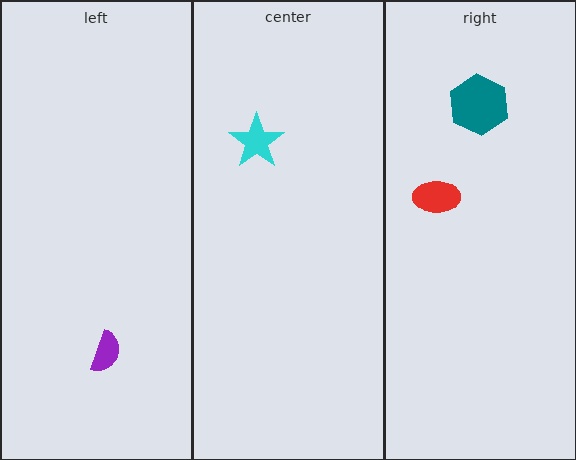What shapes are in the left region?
The purple semicircle.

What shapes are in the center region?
The cyan star.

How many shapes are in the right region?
2.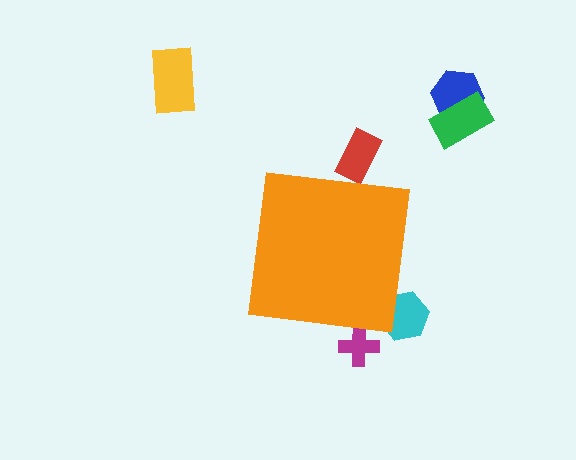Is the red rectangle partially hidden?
Yes, the red rectangle is partially hidden behind the orange square.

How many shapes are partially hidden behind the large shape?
3 shapes are partially hidden.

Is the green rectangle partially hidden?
No, the green rectangle is fully visible.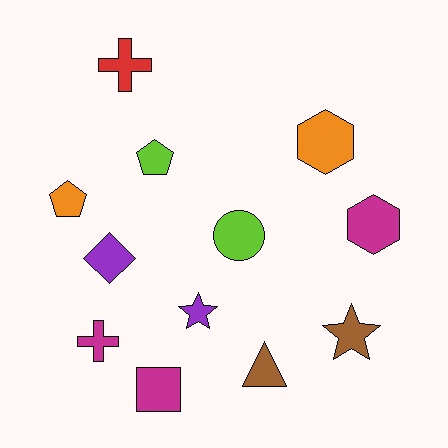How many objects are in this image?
There are 12 objects.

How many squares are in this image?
There is 1 square.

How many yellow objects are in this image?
There are no yellow objects.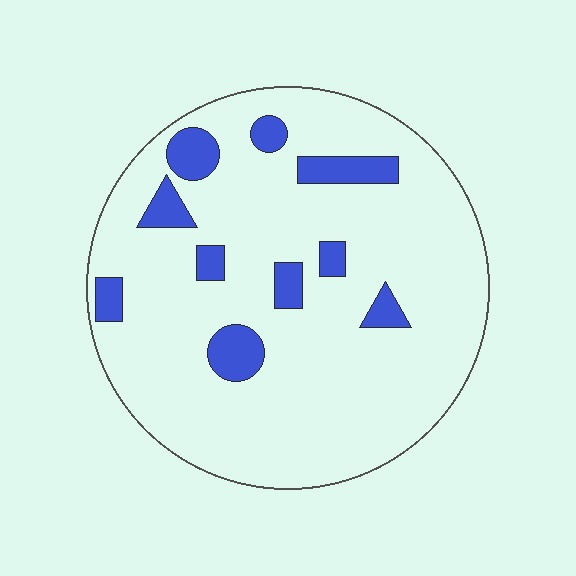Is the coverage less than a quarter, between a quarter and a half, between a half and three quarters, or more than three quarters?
Less than a quarter.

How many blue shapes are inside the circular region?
10.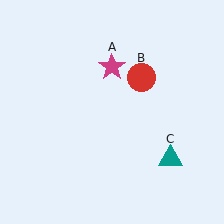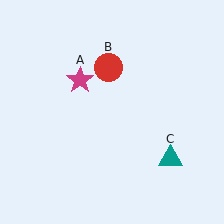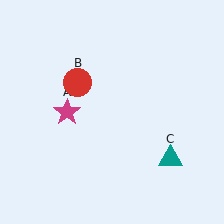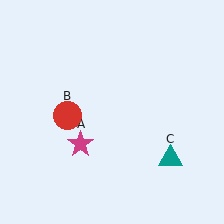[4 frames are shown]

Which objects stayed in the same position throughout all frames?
Teal triangle (object C) remained stationary.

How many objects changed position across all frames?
2 objects changed position: magenta star (object A), red circle (object B).